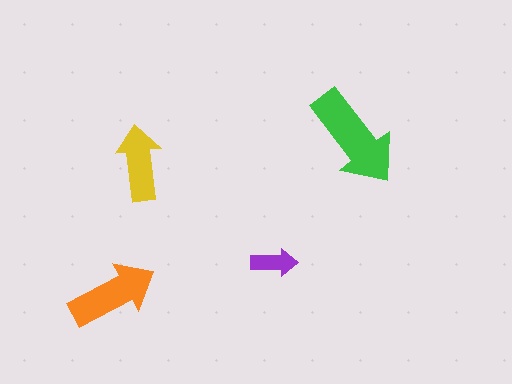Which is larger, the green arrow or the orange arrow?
The green one.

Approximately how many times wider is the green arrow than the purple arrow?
About 2 times wider.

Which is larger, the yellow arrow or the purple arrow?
The yellow one.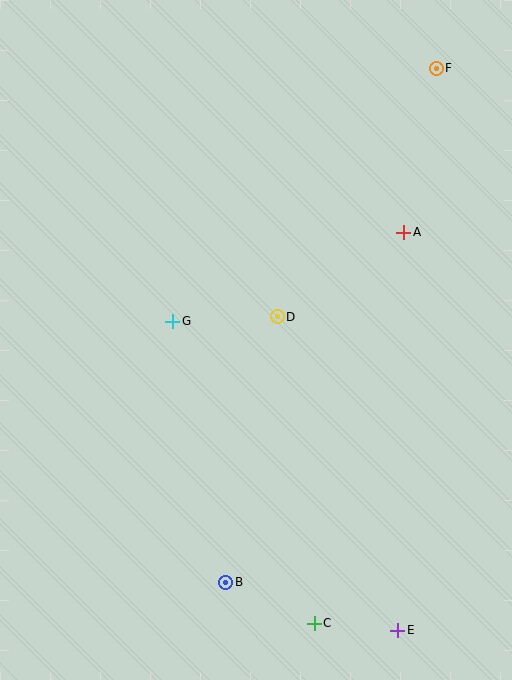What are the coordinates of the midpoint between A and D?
The midpoint between A and D is at (340, 274).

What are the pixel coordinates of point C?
Point C is at (314, 623).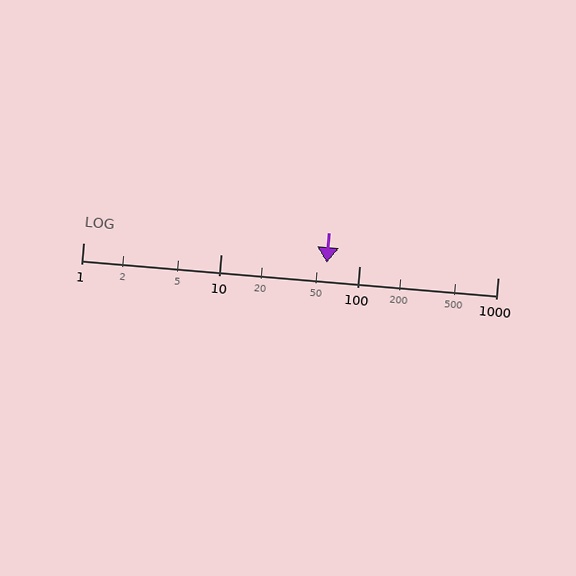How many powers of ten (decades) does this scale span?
The scale spans 3 decades, from 1 to 1000.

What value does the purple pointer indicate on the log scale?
The pointer indicates approximately 58.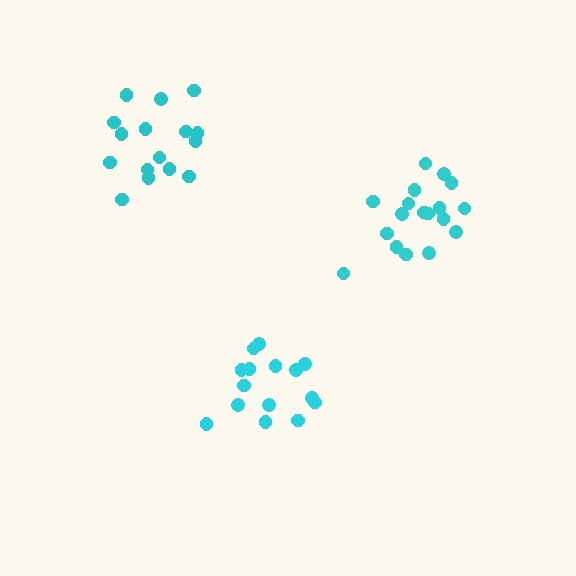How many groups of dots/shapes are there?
There are 3 groups.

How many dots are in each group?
Group 1: 16 dots, Group 2: 18 dots, Group 3: 15 dots (49 total).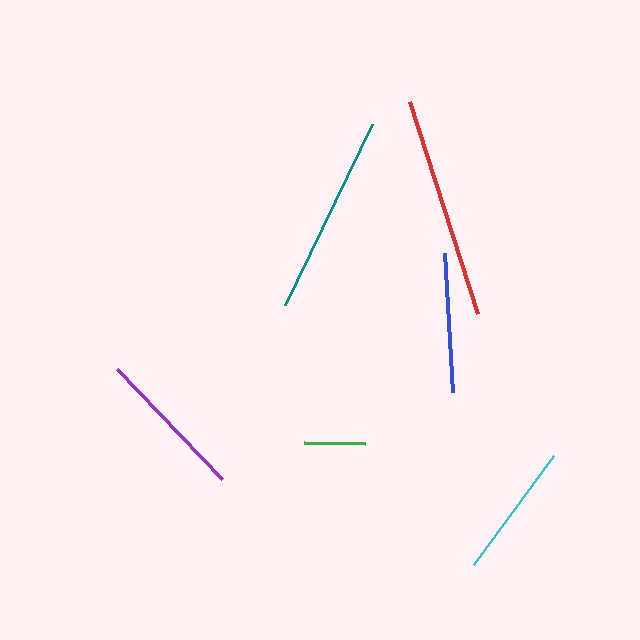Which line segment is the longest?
The red line is the longest at approximately 223 pixels.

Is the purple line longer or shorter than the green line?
The purple line is longer than the green line.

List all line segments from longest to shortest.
From longest to shortest: red, teal, purple, blue, cyan, green.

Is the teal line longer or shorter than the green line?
The teal line is longer than the green line.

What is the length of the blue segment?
The blue segment is approximately 139 pixels long.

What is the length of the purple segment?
The purple segment is approximately 152 pixels long.